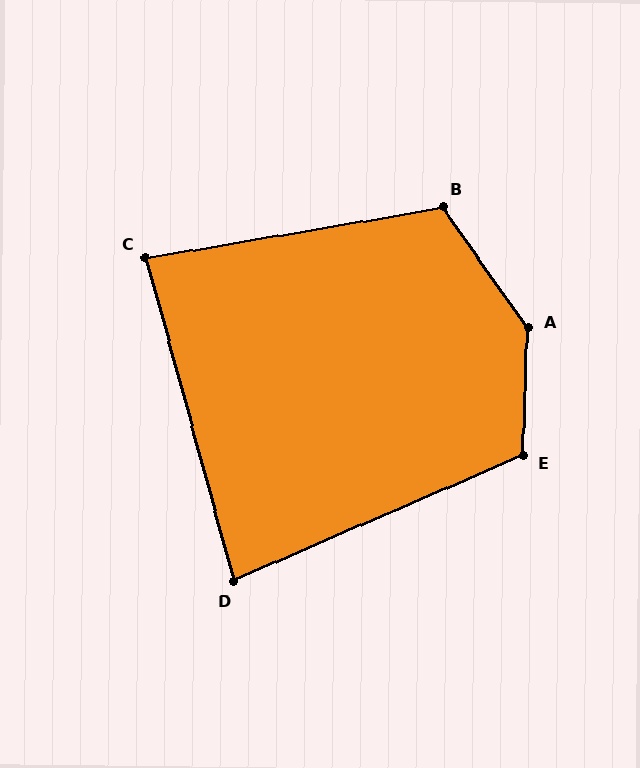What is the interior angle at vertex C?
Approximately 84 degrees (acute).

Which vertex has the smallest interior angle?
D, at approximately 82 degrees.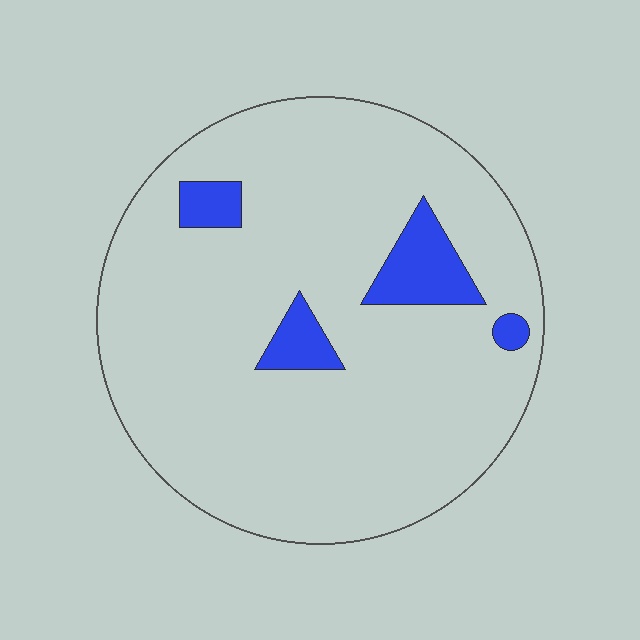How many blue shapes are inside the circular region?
4.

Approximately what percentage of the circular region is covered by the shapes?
Approximately 10%.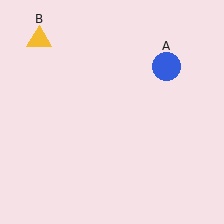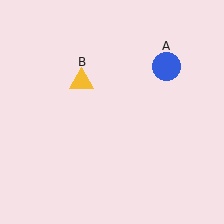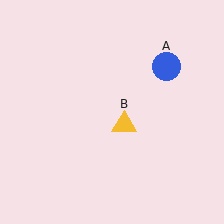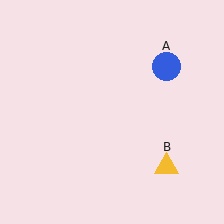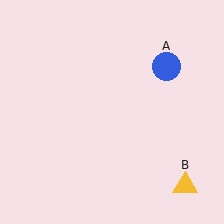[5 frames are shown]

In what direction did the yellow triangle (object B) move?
The yellow triangle (object B) moved down and to the right.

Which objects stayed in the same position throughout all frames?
Blue circle (object A) remained stationary.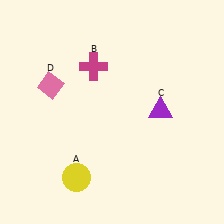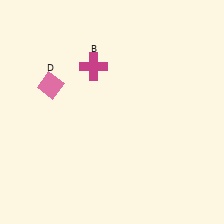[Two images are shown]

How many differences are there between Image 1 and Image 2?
There are 2 differences between the two images.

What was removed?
The purple triangle (C), the yellow circle (A) were removed in Image 2.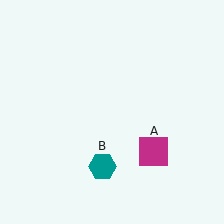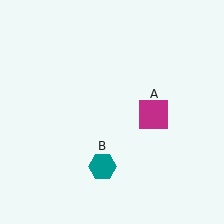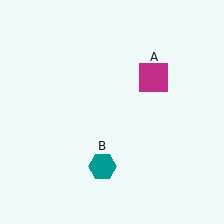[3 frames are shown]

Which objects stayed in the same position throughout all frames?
Teal hexagon (object B) remained stationary.